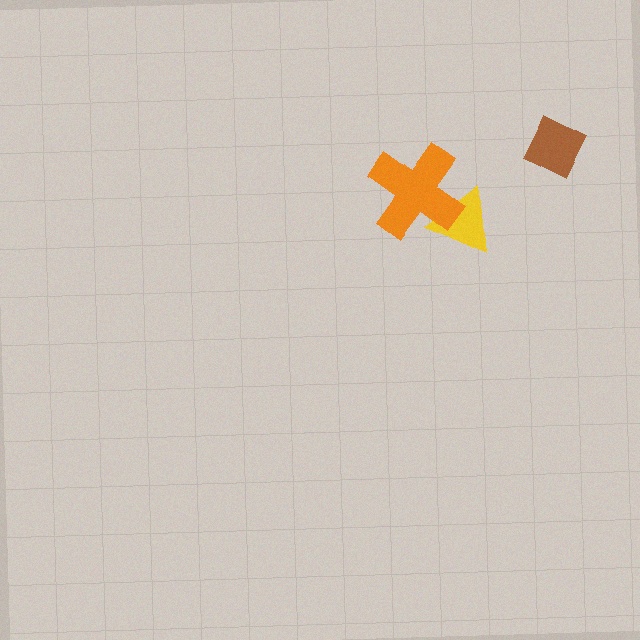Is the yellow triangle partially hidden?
Yes, it is partially covered by another shape.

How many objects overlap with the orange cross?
1 object overlaps with the orange cross.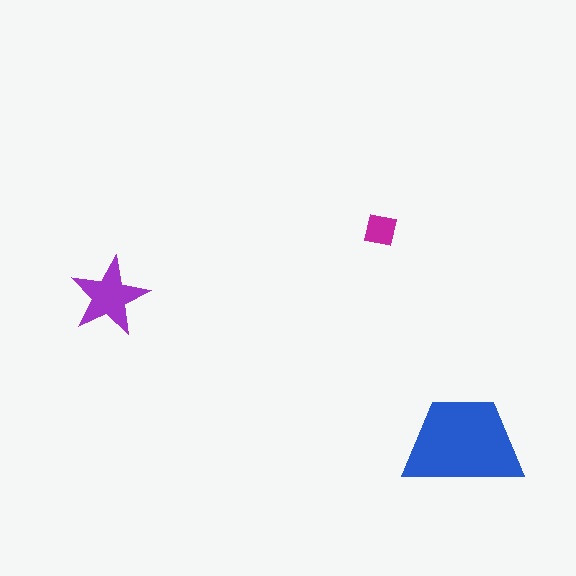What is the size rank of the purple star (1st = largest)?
2nd.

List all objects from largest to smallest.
The blue trapezoid, the purple star, the magenta square.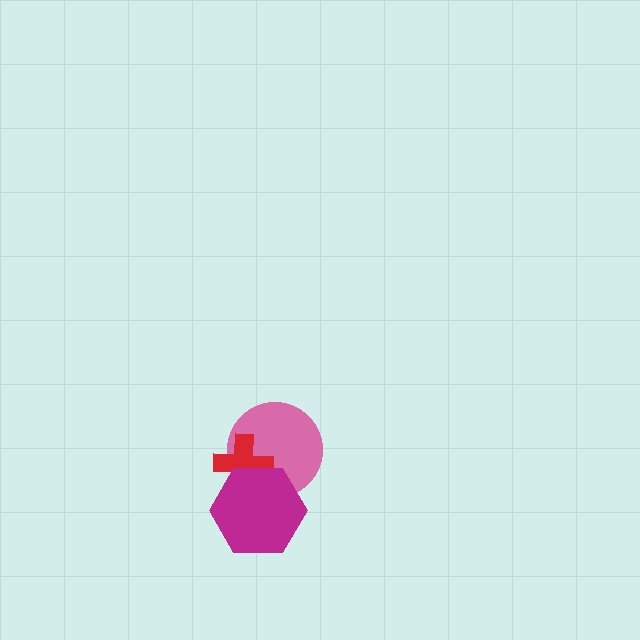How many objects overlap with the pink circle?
2 objects overlap with the pink circle.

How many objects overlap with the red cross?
2 objects overlap with the red cross.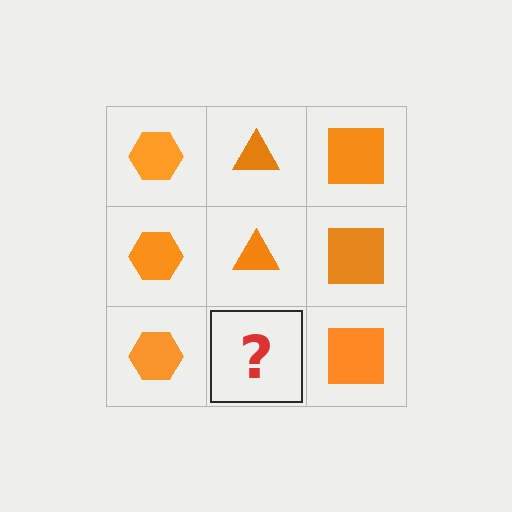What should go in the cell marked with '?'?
The missing cell should contain an orange triangle.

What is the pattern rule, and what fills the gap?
The rule is that each column has a consistent shape. The gap should be filled with an orange triangle.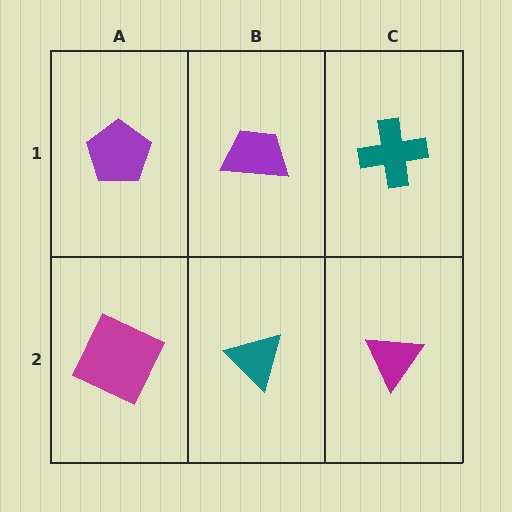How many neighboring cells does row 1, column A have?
2.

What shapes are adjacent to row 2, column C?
A teal cross (row 1, column C), a teal triangle (row 2, column B).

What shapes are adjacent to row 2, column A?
A purple pentagon (row 1, column A), a teal triangle (row 2, column B).